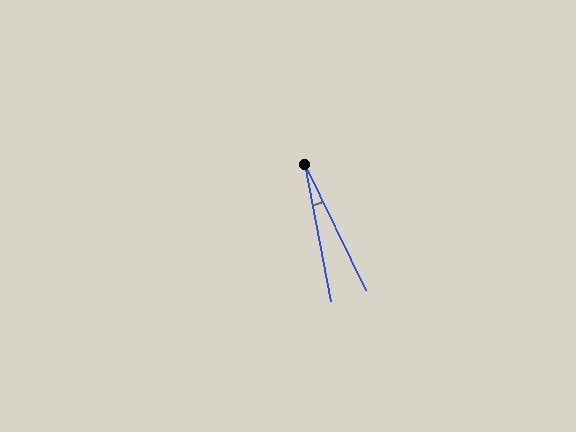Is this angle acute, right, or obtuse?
It is acute.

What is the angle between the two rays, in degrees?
Approximately 15 degrees.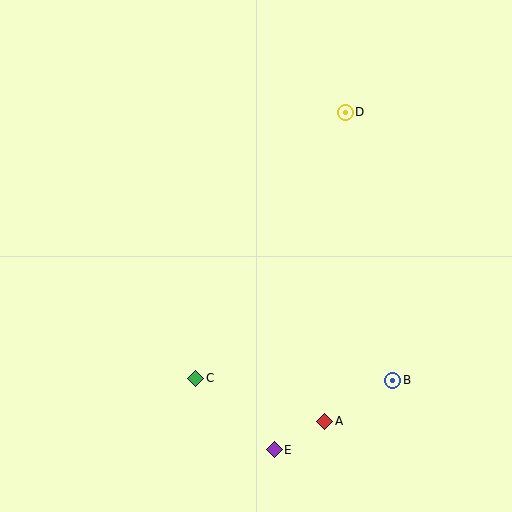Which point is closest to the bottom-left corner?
Point C is closest to the bottom-left corner.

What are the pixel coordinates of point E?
Point E is at (274, 450).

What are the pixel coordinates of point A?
Point A is at (325, 421).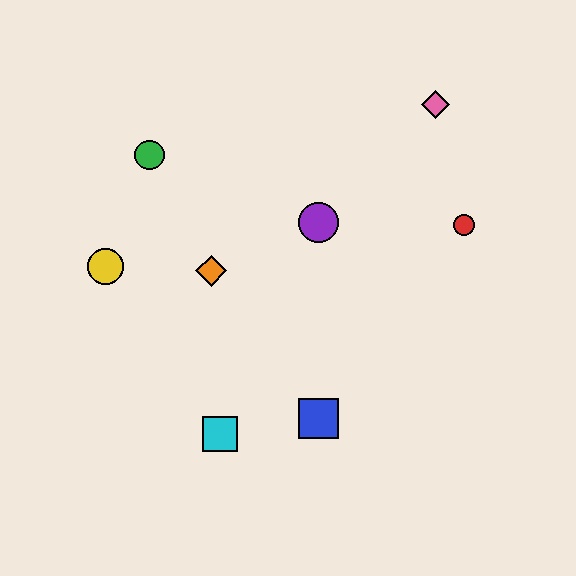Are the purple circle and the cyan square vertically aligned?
No, the purple circle is at x≈319 and the cyan square is at x≈220.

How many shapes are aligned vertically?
2 shapes (the blue square, the purple circle) are aligned vertically.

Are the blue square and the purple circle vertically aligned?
Yes, both are at x≈319.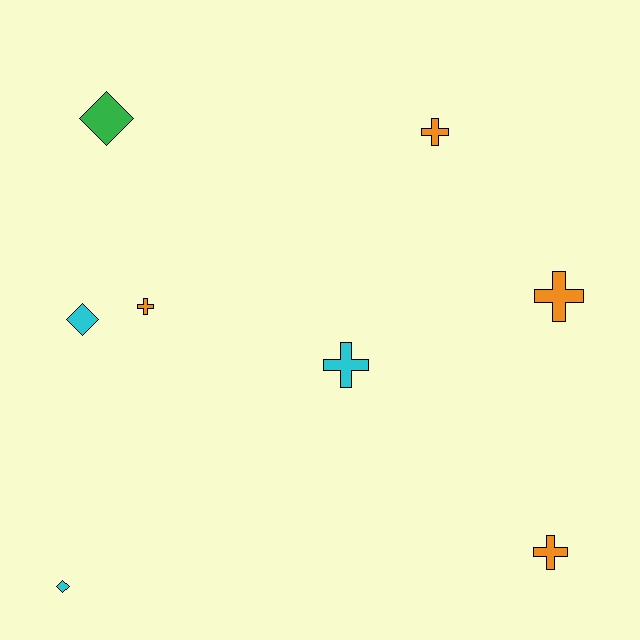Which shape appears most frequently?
Cross, with 5 objects.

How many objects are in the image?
There are 8 objects.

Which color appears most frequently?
Orange, with 4 objects.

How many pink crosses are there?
There are no pink crosses.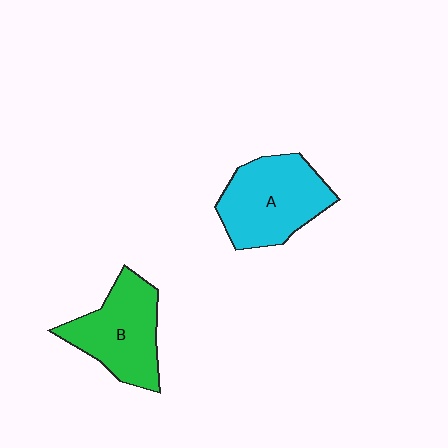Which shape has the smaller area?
Shape B (green).